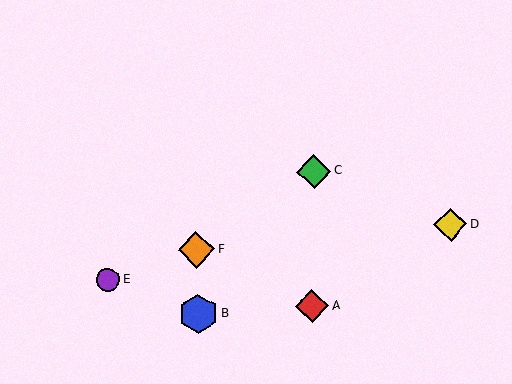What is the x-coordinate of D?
Object D is at x≈450.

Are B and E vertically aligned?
No, B is at x≈199 and E is at x≈108.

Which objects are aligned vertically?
Objects B, F are aligned vertically.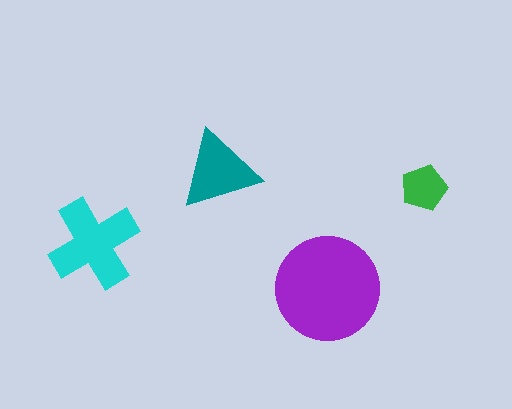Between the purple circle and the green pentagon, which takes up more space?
The purple circle.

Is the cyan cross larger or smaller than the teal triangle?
Larger.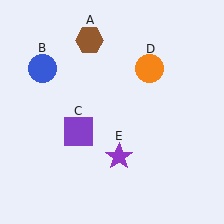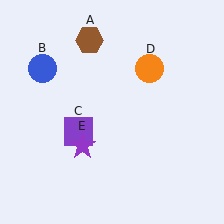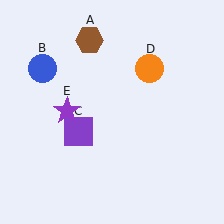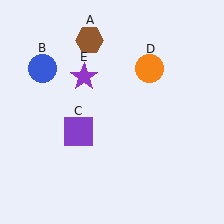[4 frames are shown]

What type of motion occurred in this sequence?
The purple star (object E) rotated clockwise around the center of the scene.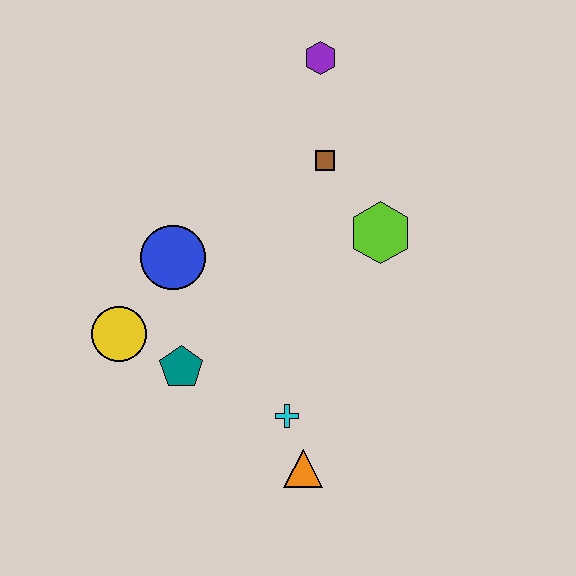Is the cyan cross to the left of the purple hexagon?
Yes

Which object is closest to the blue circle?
The yellow circle is closest to the blue circle.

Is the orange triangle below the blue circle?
Yes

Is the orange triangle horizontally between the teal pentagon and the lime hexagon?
Yes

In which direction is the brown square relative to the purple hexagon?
The brown square is below the purple hexagon.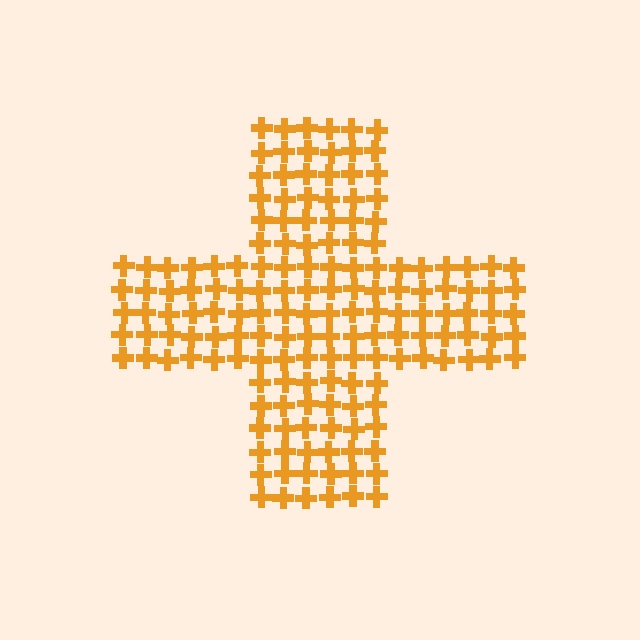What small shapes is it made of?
It is made of small crosses.